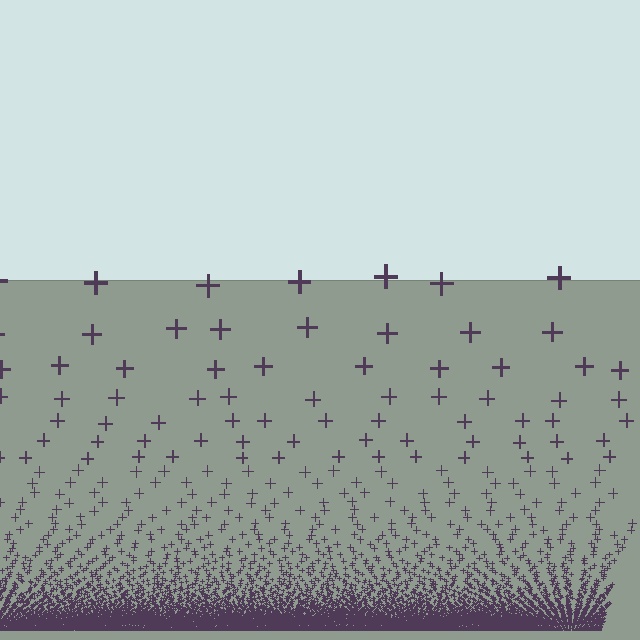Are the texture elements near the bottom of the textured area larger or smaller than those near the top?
Smaller. The gradient is inverted — elements near the bottom are smaller and denser.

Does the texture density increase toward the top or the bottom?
Density increases toward the bottom.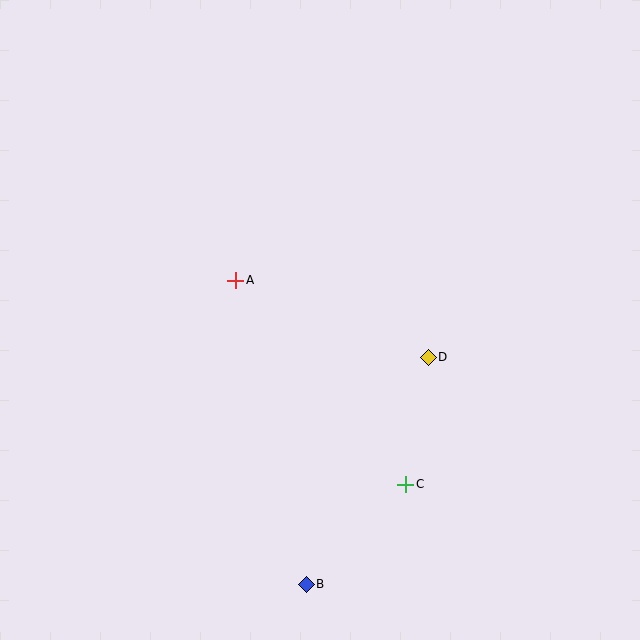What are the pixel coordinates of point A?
Point A is at (236, 280).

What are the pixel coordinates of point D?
Point D is at (428, 357).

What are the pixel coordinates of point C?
Point C is at (406, 484).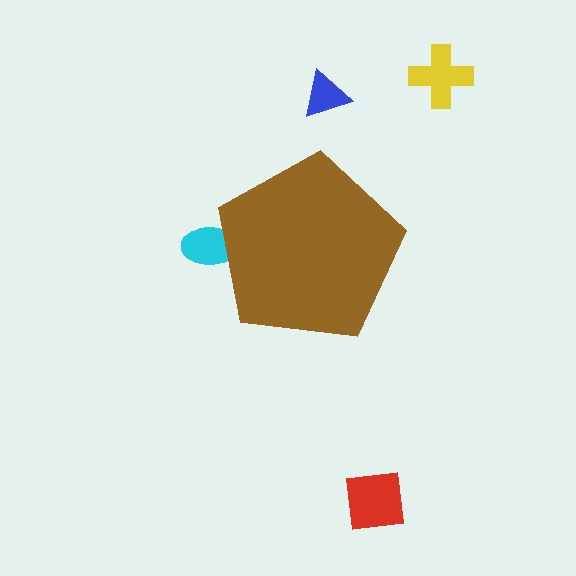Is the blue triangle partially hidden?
No, the blue triangle is fully visible.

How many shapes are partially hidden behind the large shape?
1 shape is partially hidden.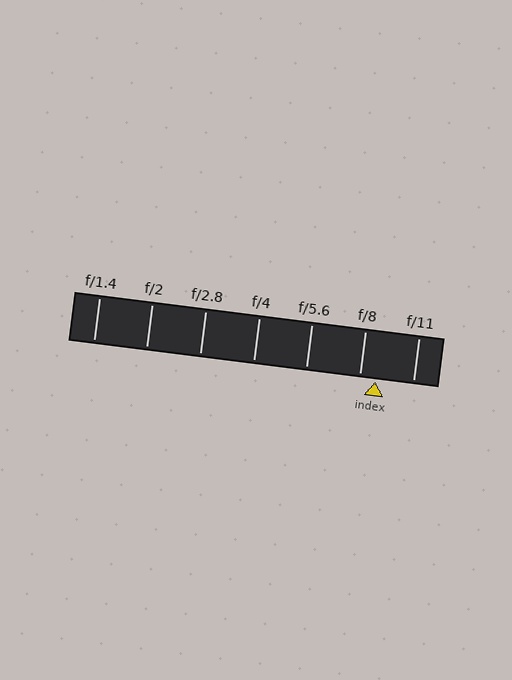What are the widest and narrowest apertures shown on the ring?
The widest aperture shown is f/1.4 and the narrowest is f/11.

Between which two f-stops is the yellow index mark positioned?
The index mark is between f/8 and f/11.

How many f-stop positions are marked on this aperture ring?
There are 7 f-stop positions marked.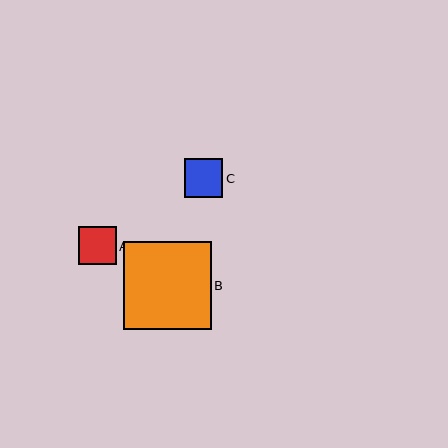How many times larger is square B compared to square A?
Square B is approximately 2.3 times the size of square A.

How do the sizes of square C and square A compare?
Square C and square A are approximately the same size.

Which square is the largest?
Square B is the largest with a size of approximately 88 pixels.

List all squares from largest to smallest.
From largest to smallest: B, C, A.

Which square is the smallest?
Square A is the smallest with a size of approximately 38 pixels.